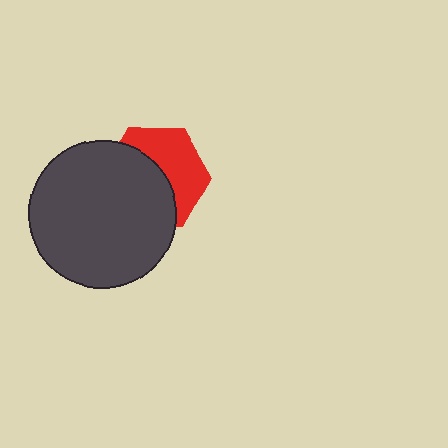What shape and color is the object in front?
The object in front is a dark gray circle.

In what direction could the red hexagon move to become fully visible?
The red hexagon could move toward the upper-right. That would shift it out from behind the dark gray circle entirely.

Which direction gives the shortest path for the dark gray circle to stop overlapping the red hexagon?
Moving toward the lower-left gives the shortest separation.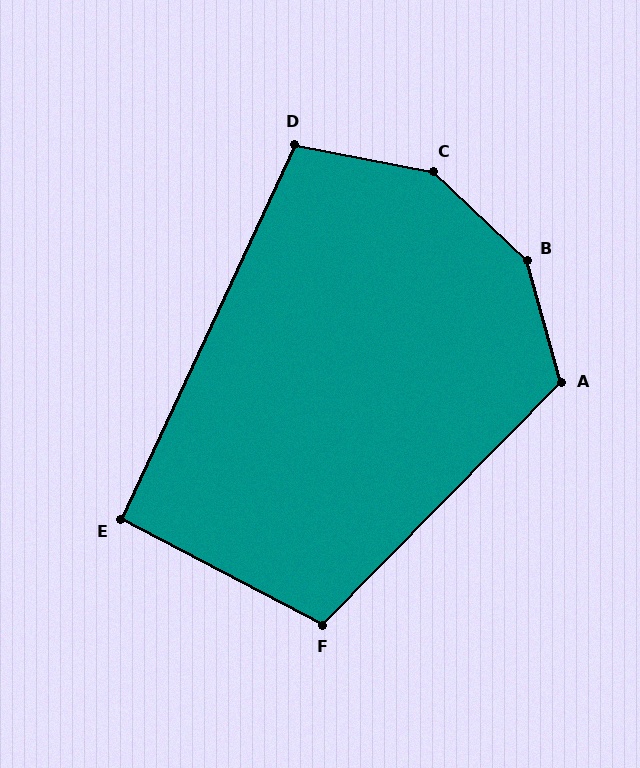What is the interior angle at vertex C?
Approximately 147 degrees (obtuse).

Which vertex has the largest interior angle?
B, at approximately 149 degrees.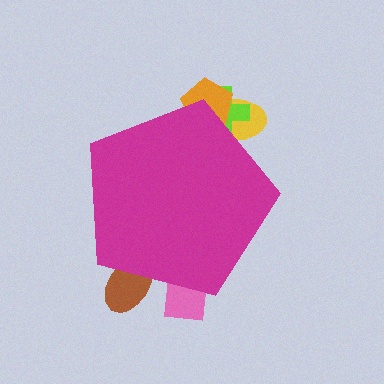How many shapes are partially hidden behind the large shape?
5 shapes are partially hidden.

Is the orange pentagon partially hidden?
Yes, the orange pentagon is partially hidden behind the magenta pentagon.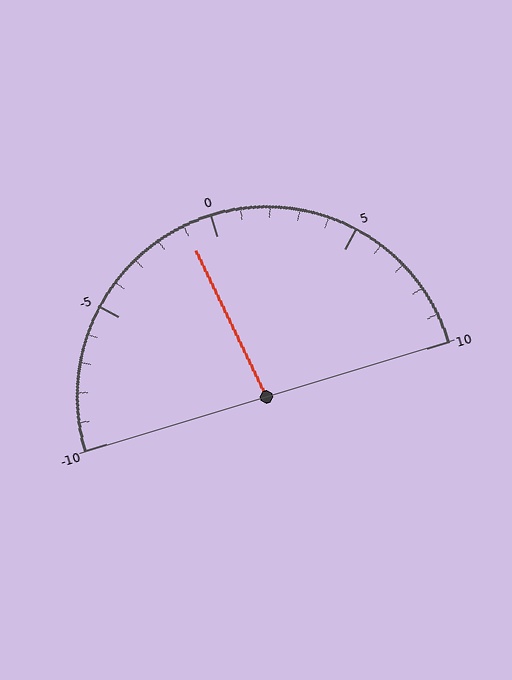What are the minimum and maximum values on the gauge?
The gauge ranges from -10 to 10.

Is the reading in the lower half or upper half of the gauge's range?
The reading is in the lower half of the range (-10 to 10).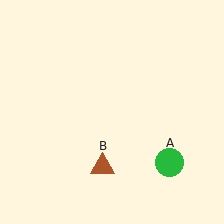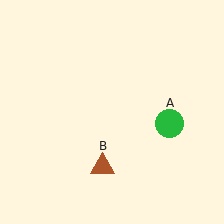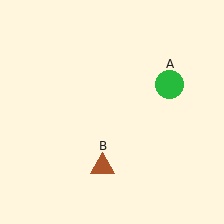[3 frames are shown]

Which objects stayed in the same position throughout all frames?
Brown triangle (object B) remained stationary.